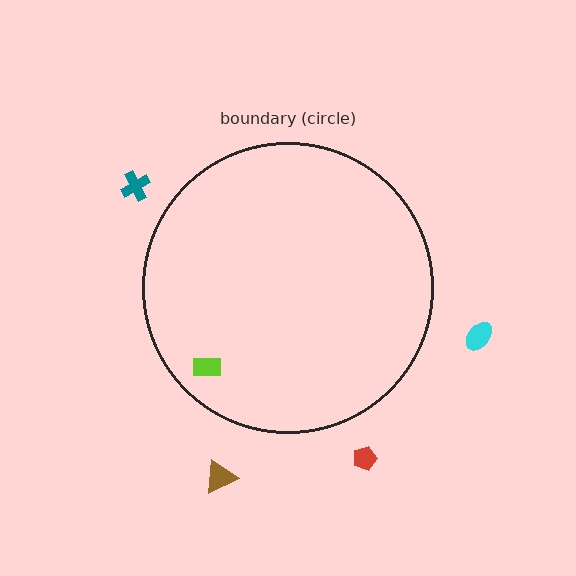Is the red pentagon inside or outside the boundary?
Outside.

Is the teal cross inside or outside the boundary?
Outside.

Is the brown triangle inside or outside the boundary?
Outside.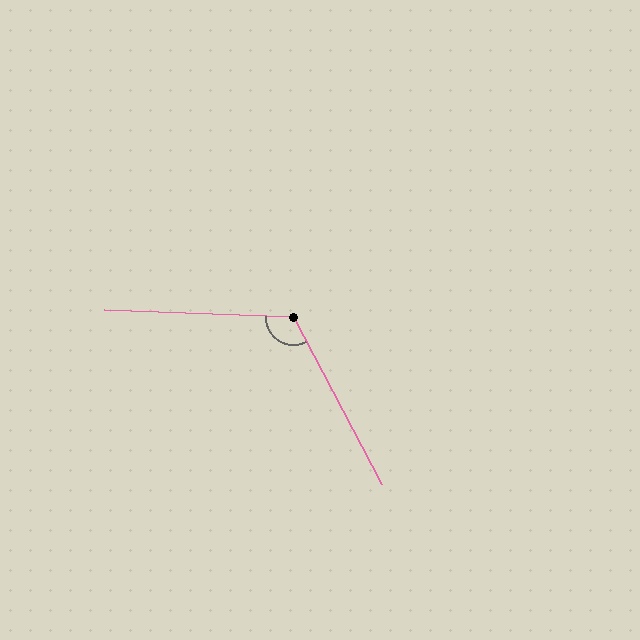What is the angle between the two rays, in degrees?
Approximately 120 degrees.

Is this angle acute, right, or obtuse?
It is obtuse.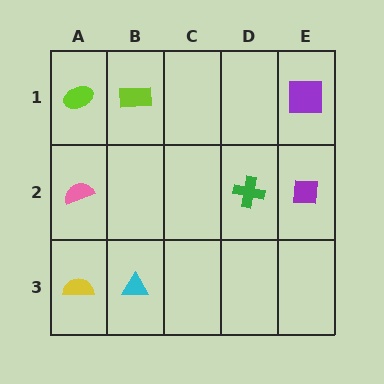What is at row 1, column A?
A lime ellipse.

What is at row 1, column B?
A lime rectangle.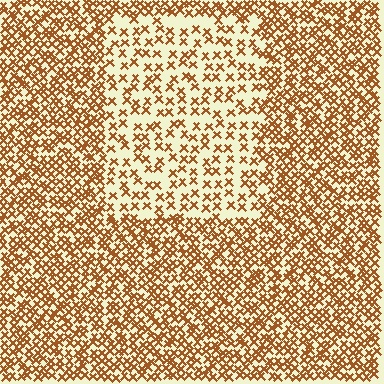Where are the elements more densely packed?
The elements are more densely packed outside the rectangle boundary.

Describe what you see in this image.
The image contains small brown elements arranged at two different densities. A rectangle-shaped region is visible where the elements are less densely packed than the surrounding area.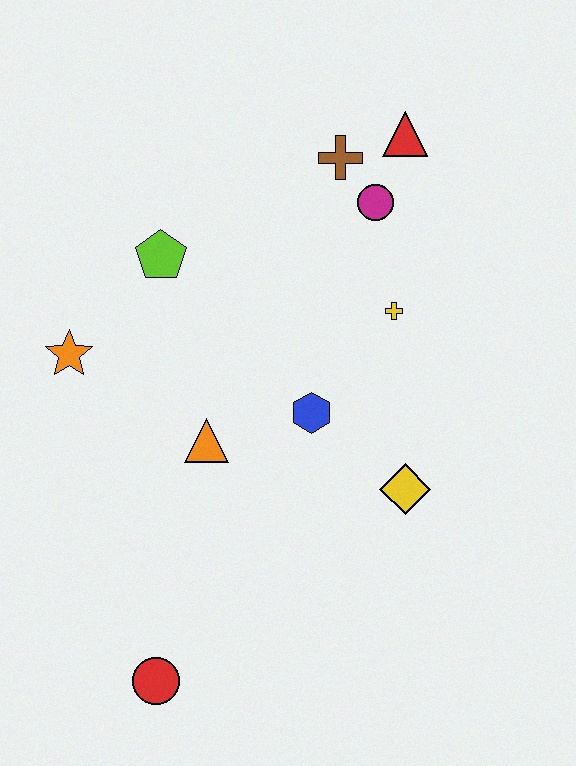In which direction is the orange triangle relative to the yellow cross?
The orange triangle is to the left of the yellow cross.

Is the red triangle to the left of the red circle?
No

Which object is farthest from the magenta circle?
The red circle is farthest from the magenta circle.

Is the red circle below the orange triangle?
Yes